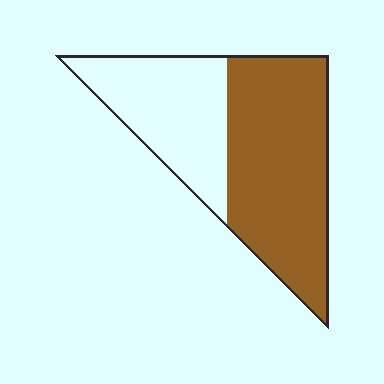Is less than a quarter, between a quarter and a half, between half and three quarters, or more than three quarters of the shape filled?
Between half and three quarters.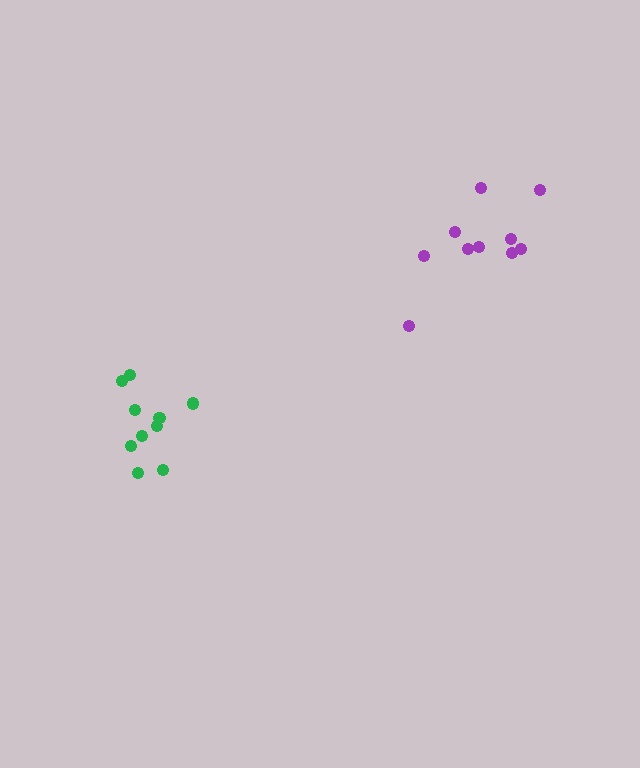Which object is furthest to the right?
The purple cluster is rightmost.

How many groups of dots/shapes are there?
There are 2 groups.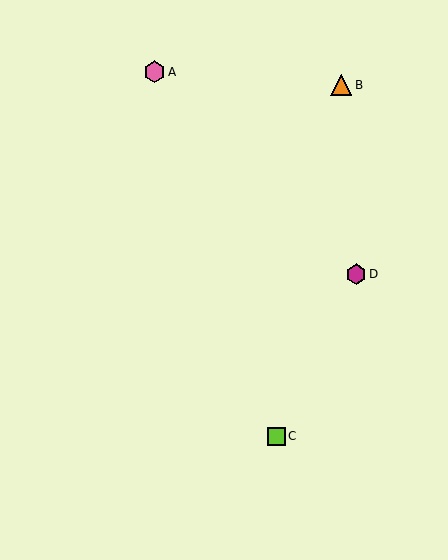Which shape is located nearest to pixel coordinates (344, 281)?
The magenta hexagon (labeled D) at (356, 274) is nearest to that location.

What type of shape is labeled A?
Shape A is a pink hexagon.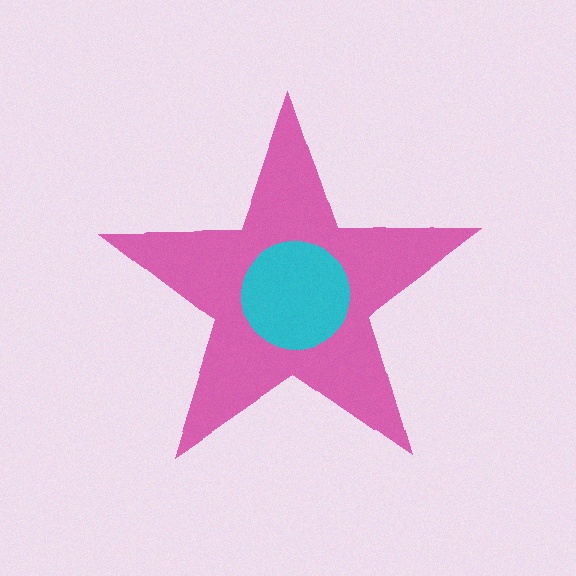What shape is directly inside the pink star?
The cyan circle.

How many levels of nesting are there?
2.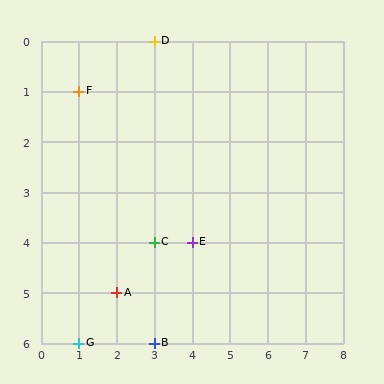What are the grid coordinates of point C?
Point C is at grid coordinates (3, 4).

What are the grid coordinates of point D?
Point D is at grid coordinates (3, 0).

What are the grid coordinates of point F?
Point F is at grid coordinates (1, 1).